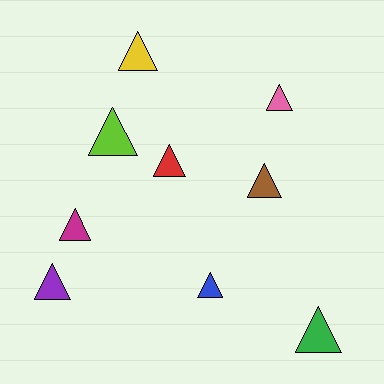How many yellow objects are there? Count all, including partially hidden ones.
There is 1 yellow object.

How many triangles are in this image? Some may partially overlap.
There are 9 triangles.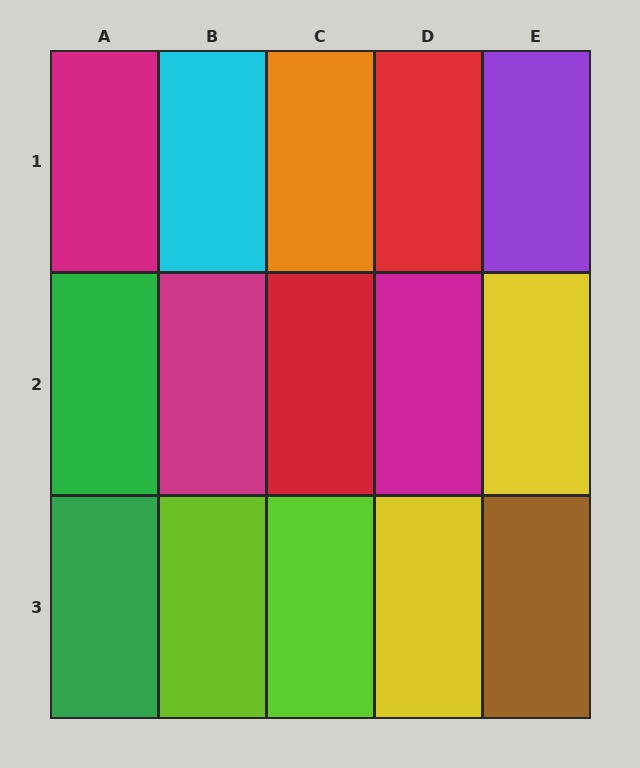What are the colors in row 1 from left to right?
Magenta, cyan, orange, red, purple.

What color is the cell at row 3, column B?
Lime.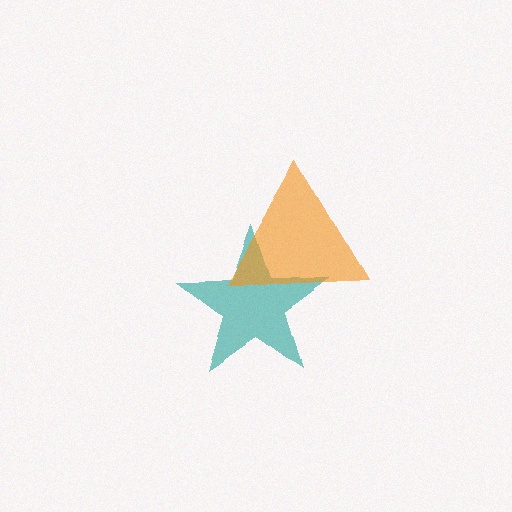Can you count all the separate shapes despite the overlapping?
Yes, there are 2 separate shapes.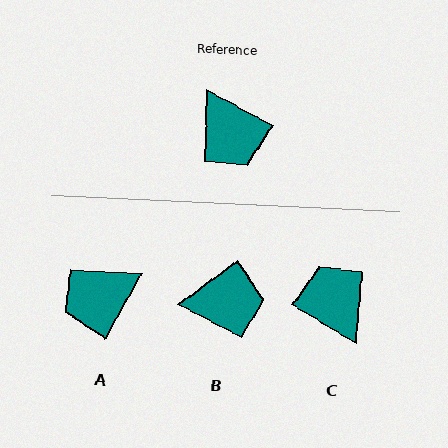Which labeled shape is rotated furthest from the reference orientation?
C, about 177 degrees away.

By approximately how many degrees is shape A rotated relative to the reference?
Approximately 91 degrees clockwise.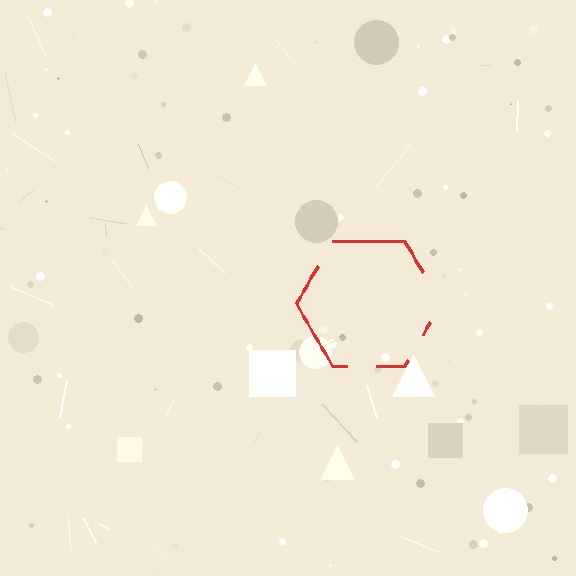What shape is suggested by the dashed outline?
The dashed outline suggests a hexagon.